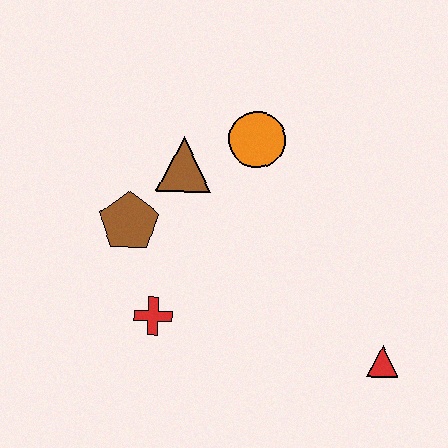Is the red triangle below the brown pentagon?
Yes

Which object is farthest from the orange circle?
The red triangle is farthest from the orange circle.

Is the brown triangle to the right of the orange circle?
No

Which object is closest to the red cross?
The brown pentagon is closest to the red cross.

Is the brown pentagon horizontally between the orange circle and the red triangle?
No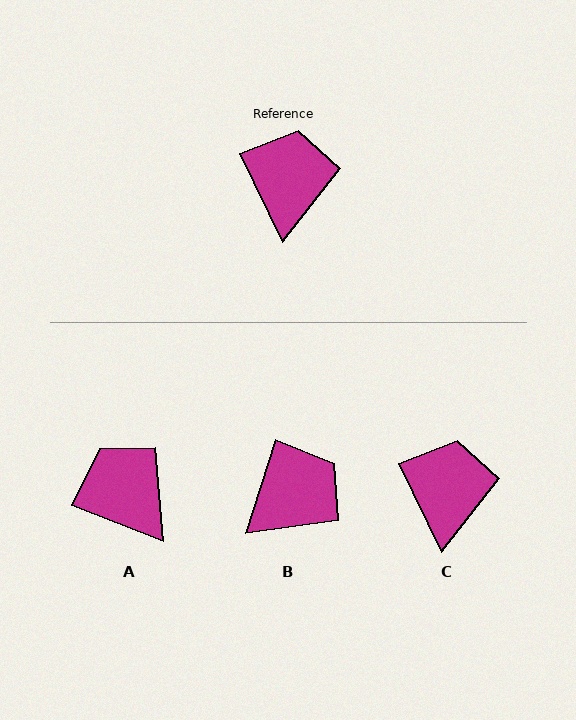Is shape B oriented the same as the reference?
No, it is off by about 44 degrees.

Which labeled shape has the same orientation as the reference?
C.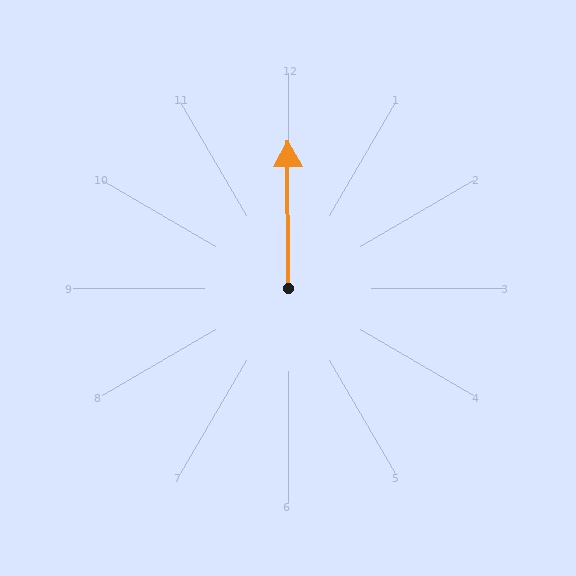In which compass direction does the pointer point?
North.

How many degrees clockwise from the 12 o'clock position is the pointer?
Approximately 360 degrees.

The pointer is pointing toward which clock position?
Roughly 12 o'clock.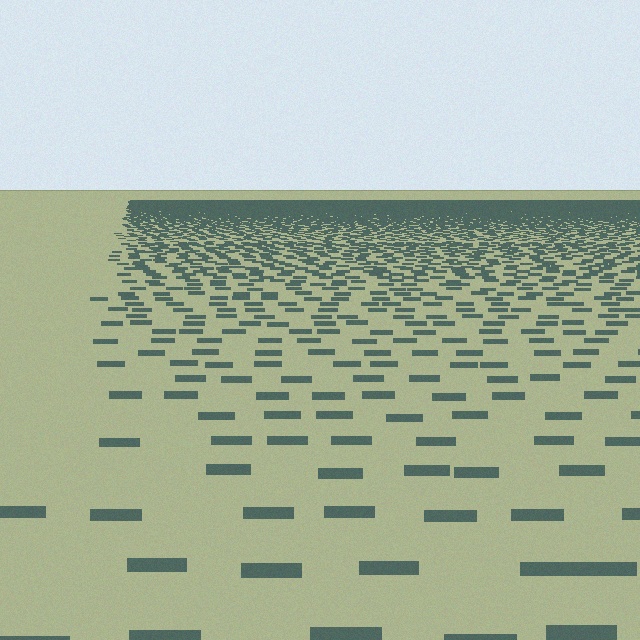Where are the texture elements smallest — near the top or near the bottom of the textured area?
Near the top.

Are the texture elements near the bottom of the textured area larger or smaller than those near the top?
Larger. Near the bottom, elements are closer to the viewer and appear at a bigger on-screen size.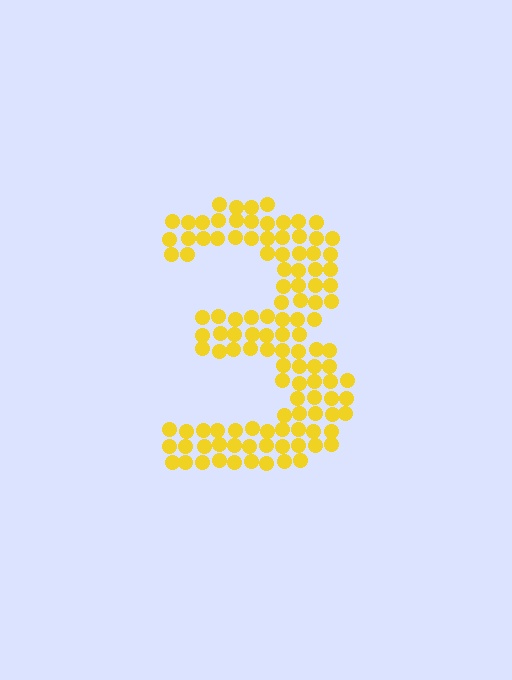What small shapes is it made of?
It is made of small circles.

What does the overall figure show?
The overall figure shows the digit 3.